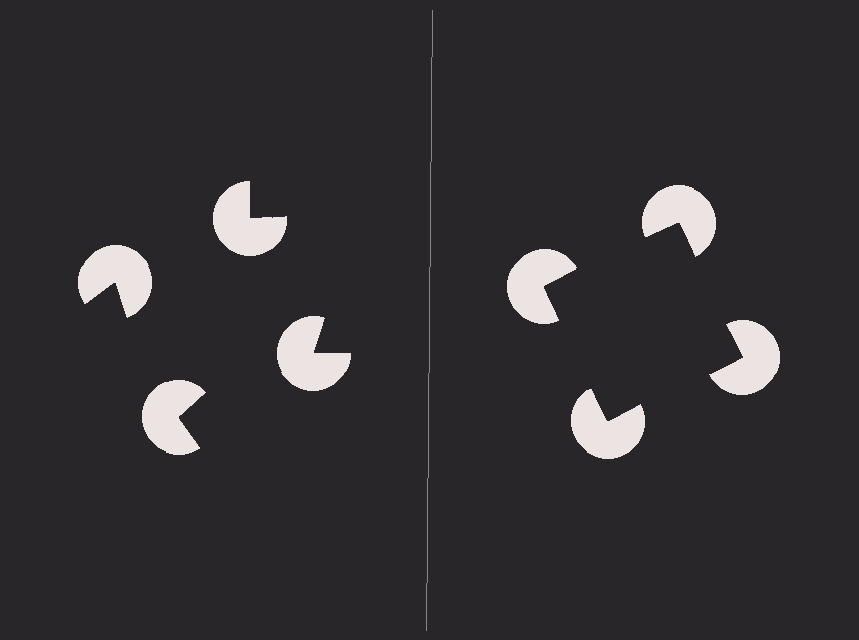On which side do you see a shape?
An illusory square appears on the right side. On the left side the wedge cuts are rotated, so no coherent shape forms.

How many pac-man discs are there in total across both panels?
8 — 4 on each side.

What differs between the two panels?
The pac-man discs are positioned identically on both sides; only the wedge orientations differ. On the right they align to a square; on the left they are misaligned.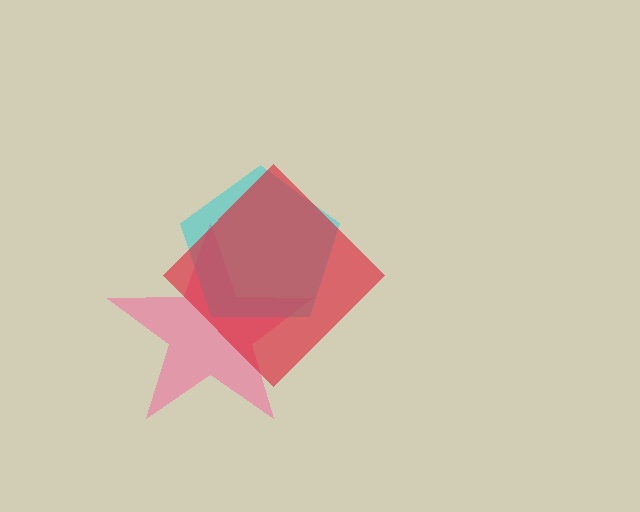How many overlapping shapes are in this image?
There are 3 overlapping shapes in the image.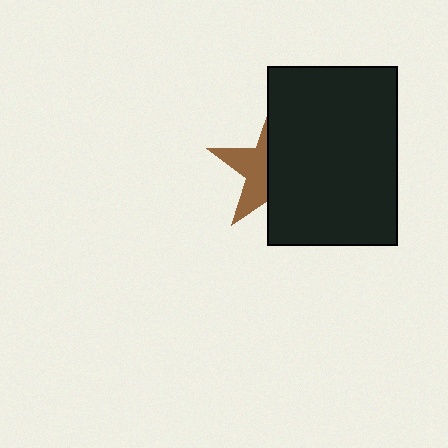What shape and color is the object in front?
The object in front is a black rectangle.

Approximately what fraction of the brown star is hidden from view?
Roughly 58% of the brown star is hidden behind the black rectangle.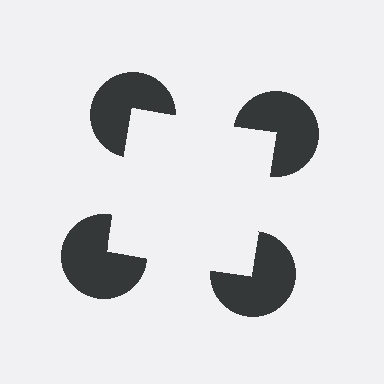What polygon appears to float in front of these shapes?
An illusory square — its edges are inferred from the aligned wedge cuts in the pac-man discs, not physically drawn.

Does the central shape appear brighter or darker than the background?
It typically appears slightly brighter than the background, even though no actual brightness change is drawn.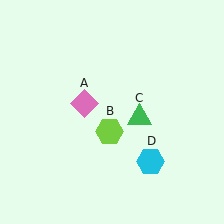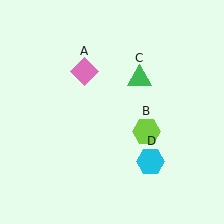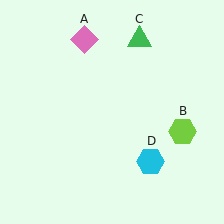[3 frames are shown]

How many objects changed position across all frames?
3 objects changed position: pink diamond (object A), lime hexagon (object B), green triangle (object C).